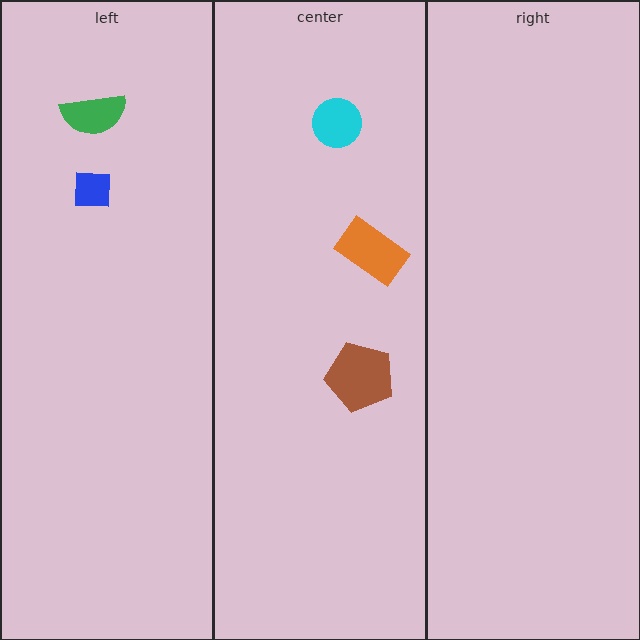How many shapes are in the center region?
3.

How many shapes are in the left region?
2.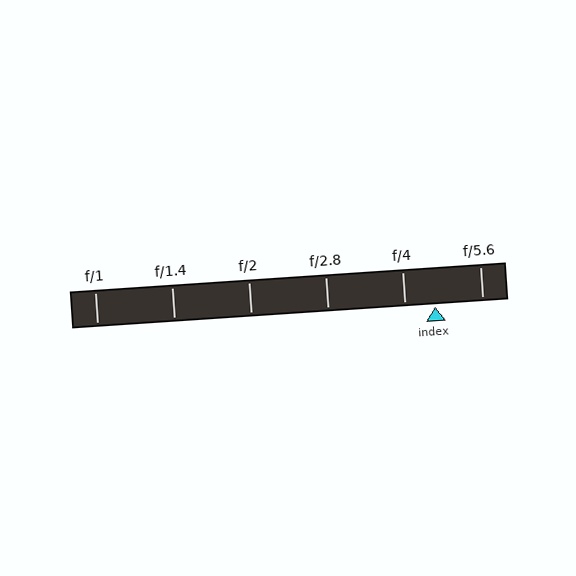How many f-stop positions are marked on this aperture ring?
There are 6 f-stop positions marked.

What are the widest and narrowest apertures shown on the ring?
The widest aperture shown is f/1 and the narrowest is f/5.6.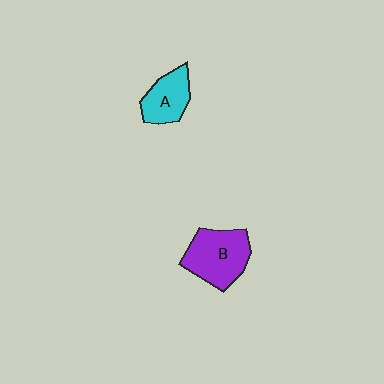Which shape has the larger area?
Shape B (purple).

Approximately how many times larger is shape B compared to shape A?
Approximately 1.5 times.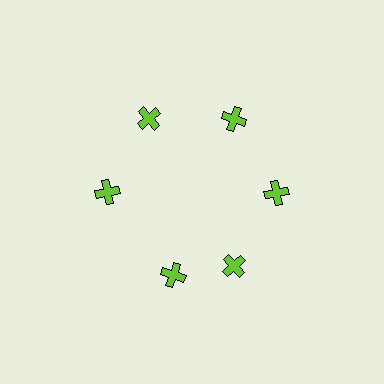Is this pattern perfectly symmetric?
No. The 6 lime crosses are arranged in a ring, but one element near the 7 o'clock position is rotated out of alignment along the ring, breaking the 6-fold rotational symmetry.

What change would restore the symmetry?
The symmetry would be restored by rotating it back into even spacing with its neighbors so that all 6 crosses sit at equal angles and equal distance from the center.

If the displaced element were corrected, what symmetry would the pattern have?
It would have 6-fold rotational symmetry — the pattern would map onto itself every 60 degrees.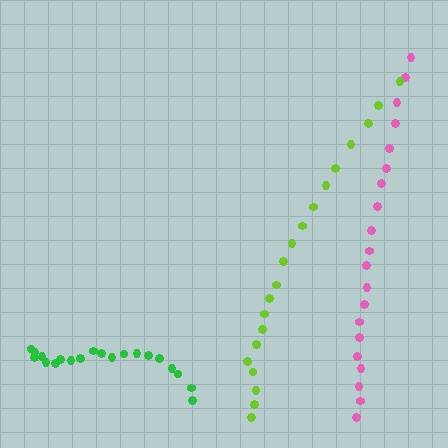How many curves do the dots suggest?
There are 3 distinct paths.